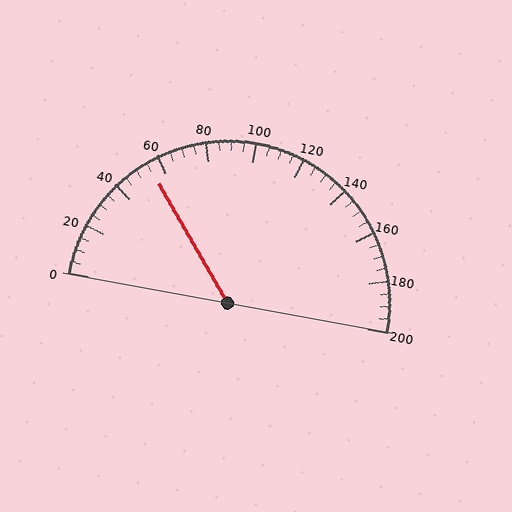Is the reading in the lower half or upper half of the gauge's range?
The reading is in the lower half of the range (0 to 200).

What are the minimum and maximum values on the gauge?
The gauge ranges from 0 to 200.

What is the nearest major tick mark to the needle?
The nearest major tick mark is 60.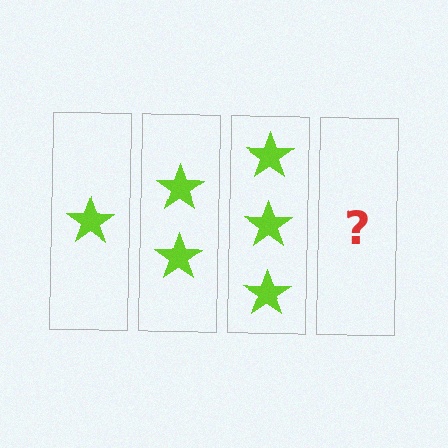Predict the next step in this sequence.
The next step is 4 stars.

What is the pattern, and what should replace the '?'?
The pattern is that each step adds one more star. The '?' should be 4 stars.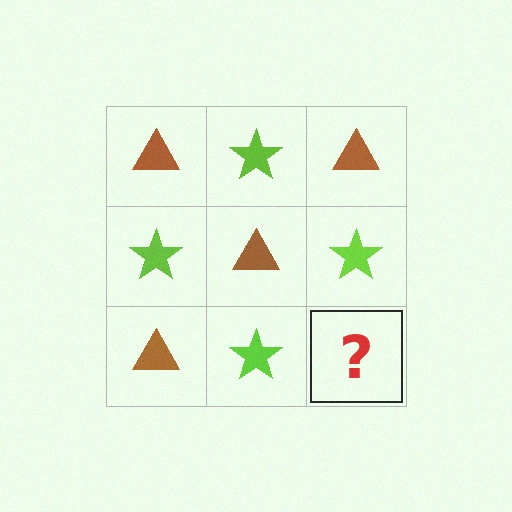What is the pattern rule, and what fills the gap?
The rule is that it alternates brown triangle and lime star in a checkerboard pattern. The gap should be filled with a brown triangle.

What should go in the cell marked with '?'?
The missing cell should contain a brown triangle.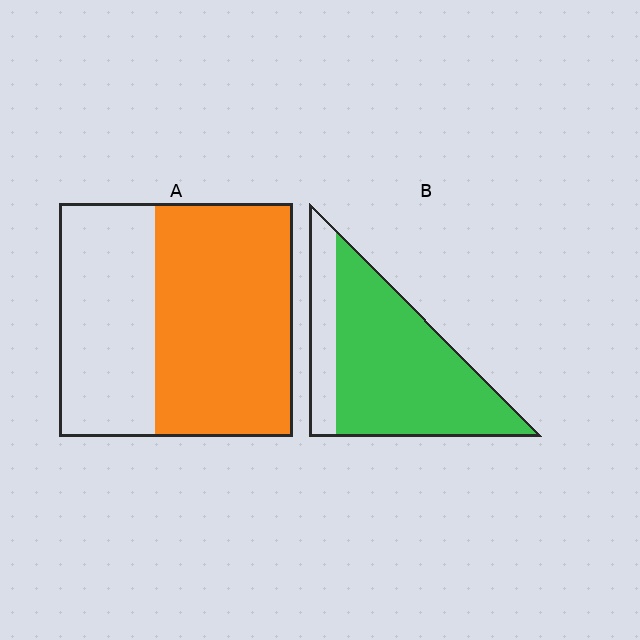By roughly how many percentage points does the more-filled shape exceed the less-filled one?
By roughly 20 percentage points (B over A).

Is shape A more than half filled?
Yes.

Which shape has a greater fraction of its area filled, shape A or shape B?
Shape B.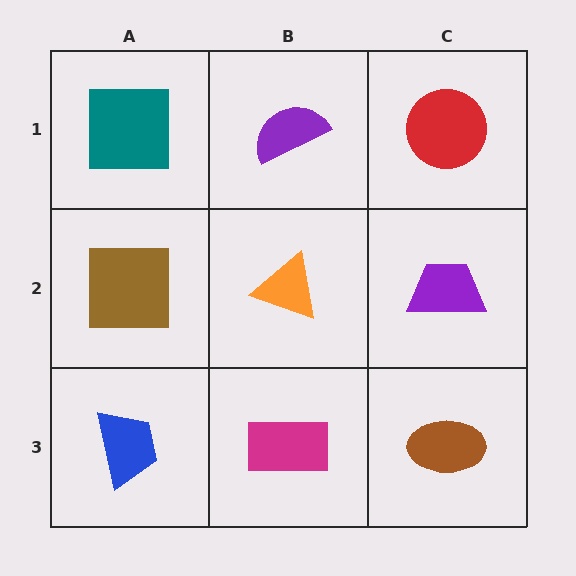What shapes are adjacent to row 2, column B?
A purple semicircle (row 1, column B), a magenta rectangle (row 3, column B), a brown square (row 2, column A), a purple trapezoid (row 2, column C).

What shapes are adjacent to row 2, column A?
A teal square (row 1, column A), a blue trapezoid (row 3, column A), an orange triangle (row 2, column B).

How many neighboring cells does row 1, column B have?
3.